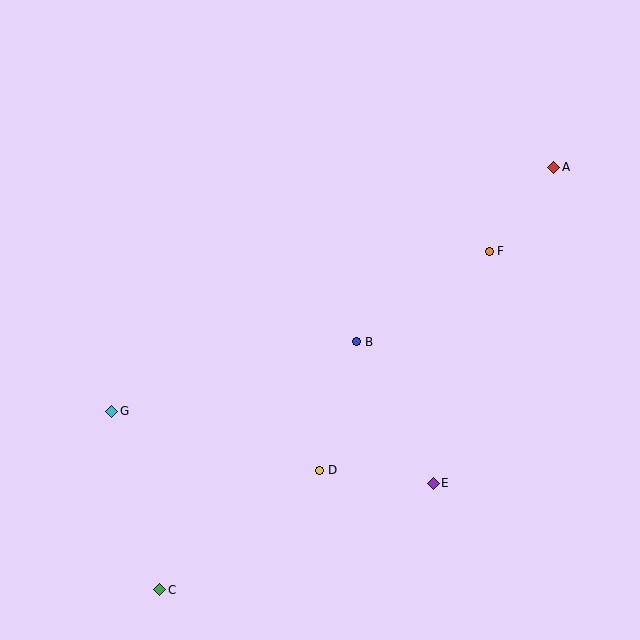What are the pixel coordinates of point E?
Point E is at (433, 483).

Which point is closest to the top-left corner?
Point G is closest to the top-left corner.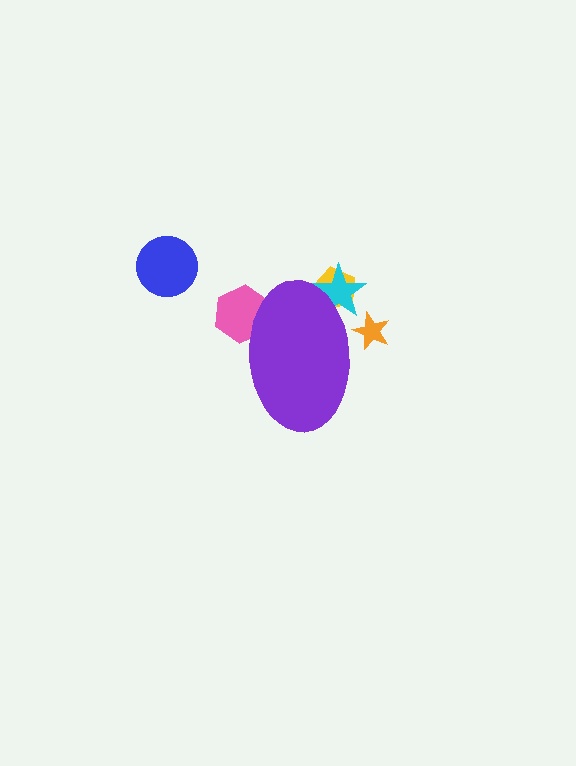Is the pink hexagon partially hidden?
Yes, the pink hexagon is partially hidden behind the purple ellipse.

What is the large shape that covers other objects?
A purple ellipse.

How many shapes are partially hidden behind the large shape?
4 shapes are partially hidden.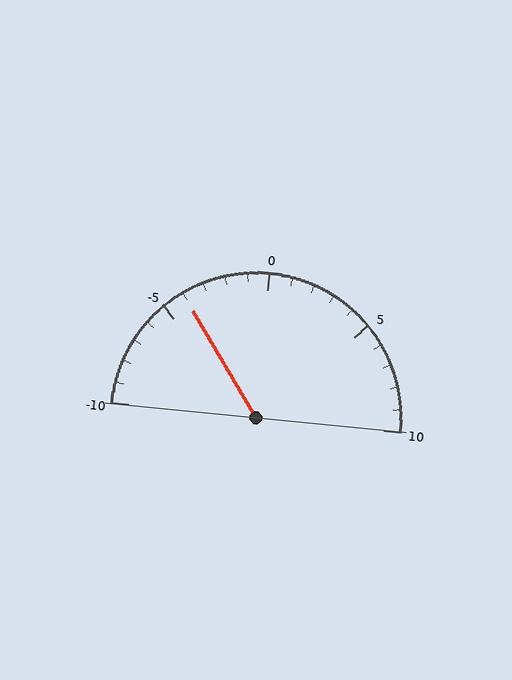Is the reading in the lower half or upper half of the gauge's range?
The reading is in the lower half of the range (-10 to 10).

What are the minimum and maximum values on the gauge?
The gauge ranges from -10 to 10.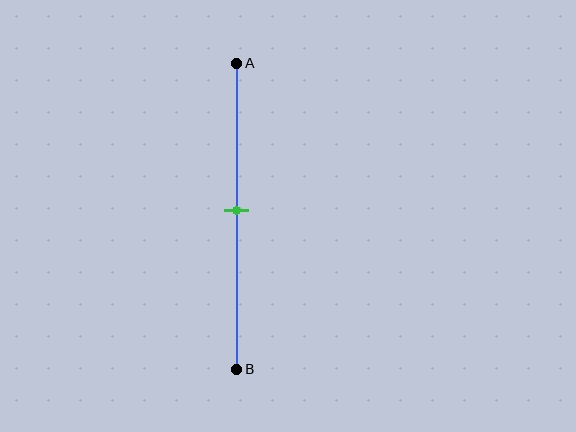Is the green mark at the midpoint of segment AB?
Yes, the mark is approximately at the midpoint.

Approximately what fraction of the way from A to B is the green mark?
The green mark is approximately 50% of the way from A to B.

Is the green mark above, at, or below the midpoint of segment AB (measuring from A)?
The green mark is approximately at the midpoint of segment AB.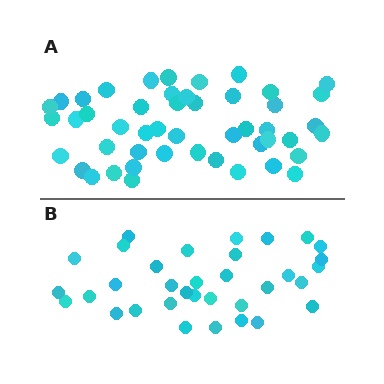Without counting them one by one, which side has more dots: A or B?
Region A (the top region) has more dots.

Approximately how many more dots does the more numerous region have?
Region A has approximately 15 more dots than region B.